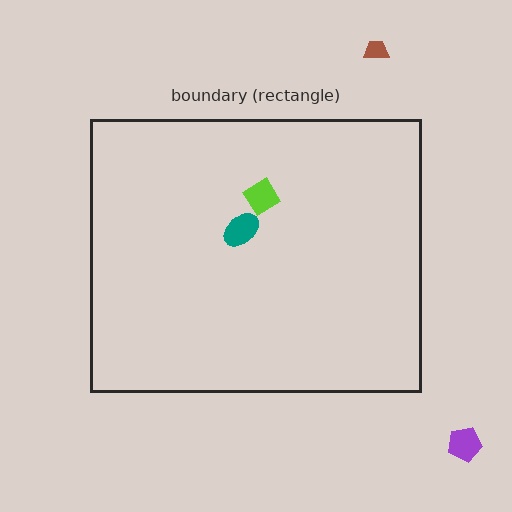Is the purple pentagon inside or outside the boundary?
Outside.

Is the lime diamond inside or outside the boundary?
Inside.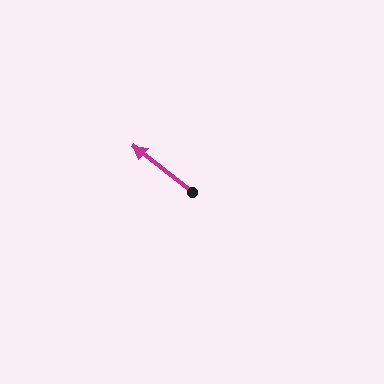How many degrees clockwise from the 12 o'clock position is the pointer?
Approximately 308 degrees.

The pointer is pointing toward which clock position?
Roughly 10 o'clock.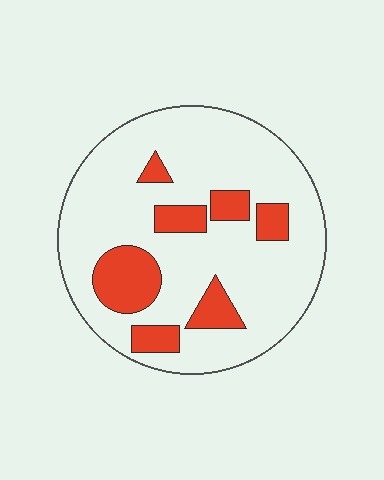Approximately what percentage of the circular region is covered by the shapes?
Approximately 20%.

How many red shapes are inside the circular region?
7.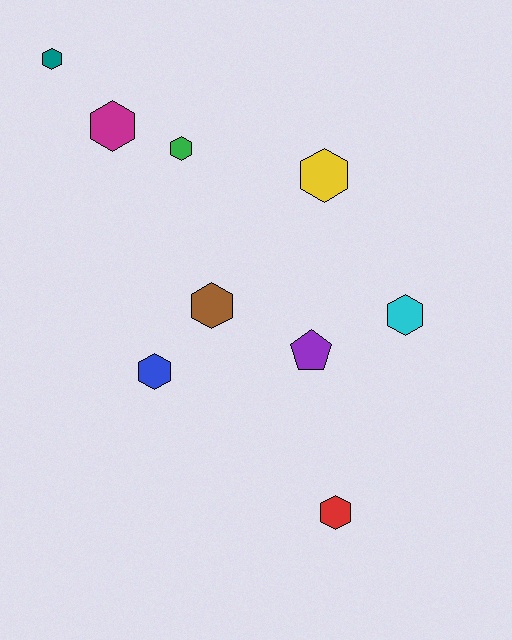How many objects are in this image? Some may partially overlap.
There are 9 objects.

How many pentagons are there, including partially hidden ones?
There is 1 pentagon.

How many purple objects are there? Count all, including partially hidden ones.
There is 1 purple object.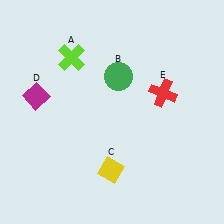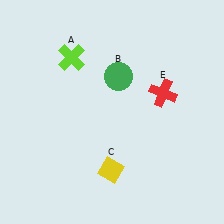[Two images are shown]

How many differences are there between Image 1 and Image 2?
There is 1 difference between the two images.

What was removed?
The magenta diamond (D) was removed in Image 2.